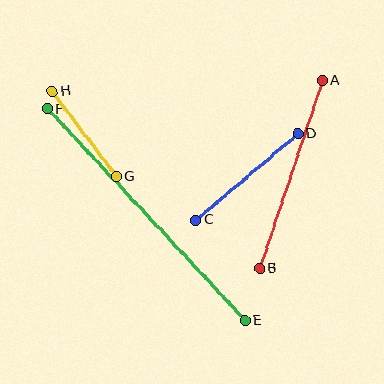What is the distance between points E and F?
The distance is approximately 289 pixels.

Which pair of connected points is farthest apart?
Points E and F are farthest apart.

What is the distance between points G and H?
The distance is approximately 107 pixels.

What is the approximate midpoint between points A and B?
The midpoint is at approximately (291, 174) pixels.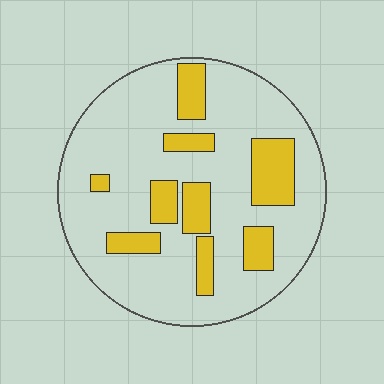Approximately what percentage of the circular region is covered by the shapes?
Approximately 20%.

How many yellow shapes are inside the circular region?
9.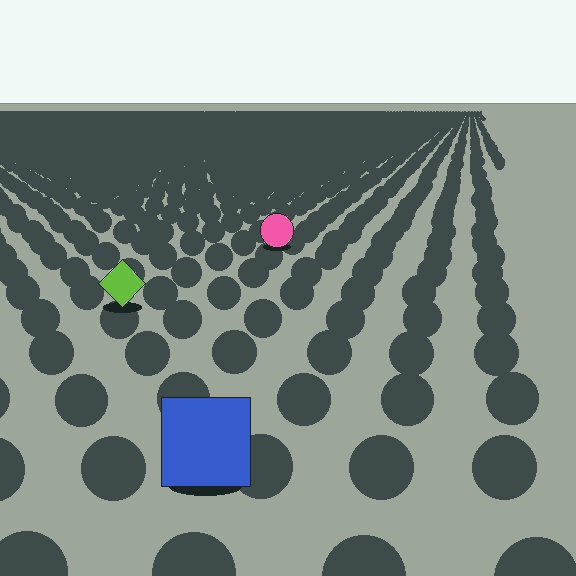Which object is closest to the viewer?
The blue square is closest. The texture marks near it are larger and more spread out.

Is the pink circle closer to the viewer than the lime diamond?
No. The lime diamond is closer — you can tell from the texture gradient: the ground texture is coarser near it.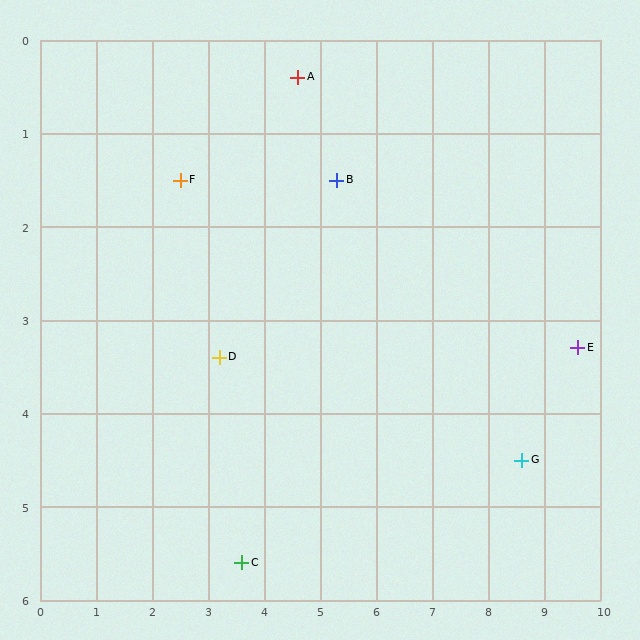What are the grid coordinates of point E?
Point E is at approximately (9.6, 3.3).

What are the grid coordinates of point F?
Point F is at approximately (2.5, 1.5).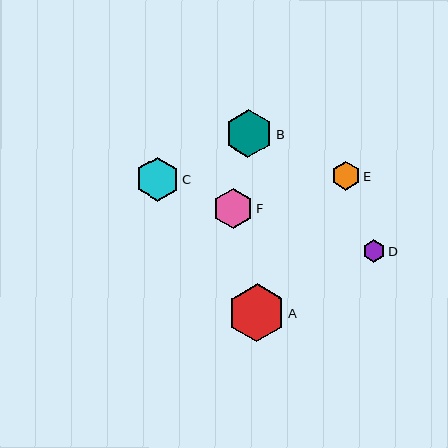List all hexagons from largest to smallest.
From largest to smallest: A, B, C, F, E, D.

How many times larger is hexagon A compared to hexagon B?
Hexagon A is approximately 1.2 times the size of hexagon B.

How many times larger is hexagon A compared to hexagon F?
Hexagon A is approximately 1.4 times the size of hexagon F.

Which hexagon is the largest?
Hexagon A is the largest with a size of approximately 58 pixels.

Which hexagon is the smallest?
Hexagon D is the smallest with a size of approximately 23 pixels.